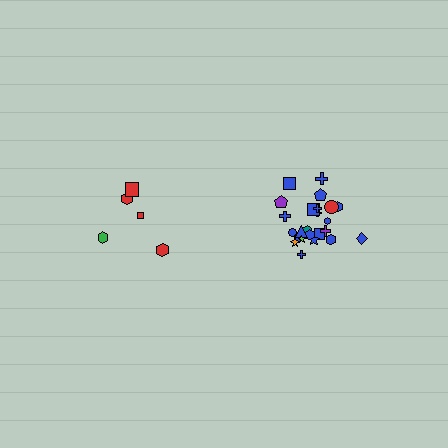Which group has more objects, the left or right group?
The right group.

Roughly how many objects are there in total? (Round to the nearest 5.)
Roughly 30 objects in total.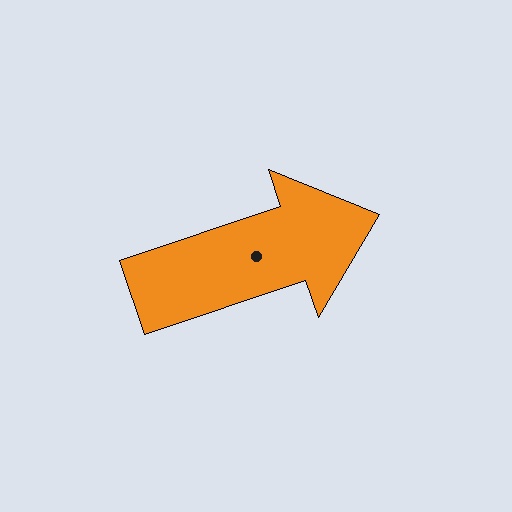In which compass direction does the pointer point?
East.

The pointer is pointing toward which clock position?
Roughly 2 o'clock.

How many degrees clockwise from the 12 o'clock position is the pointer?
Approximately 71 degrees.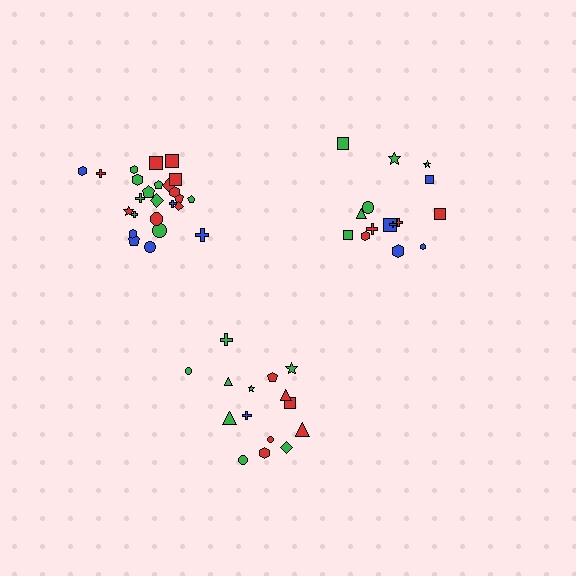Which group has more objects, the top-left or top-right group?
The top-left group.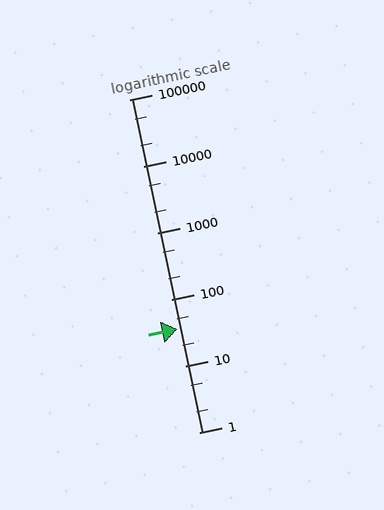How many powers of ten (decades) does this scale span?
The scale spans 5 decades, from 1 to 100000.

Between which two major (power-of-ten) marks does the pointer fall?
The pointer is between 10 and 100.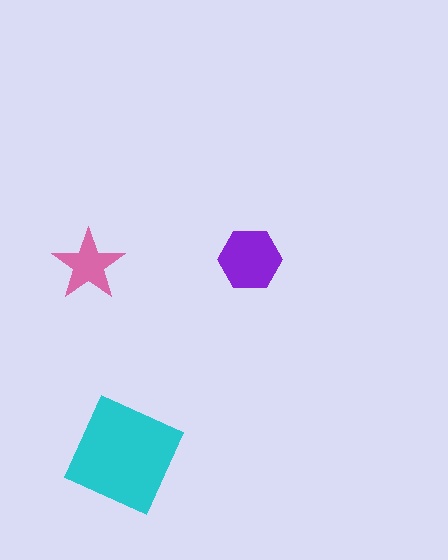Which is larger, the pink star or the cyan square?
The cyan square.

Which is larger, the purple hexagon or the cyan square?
The cyan square.